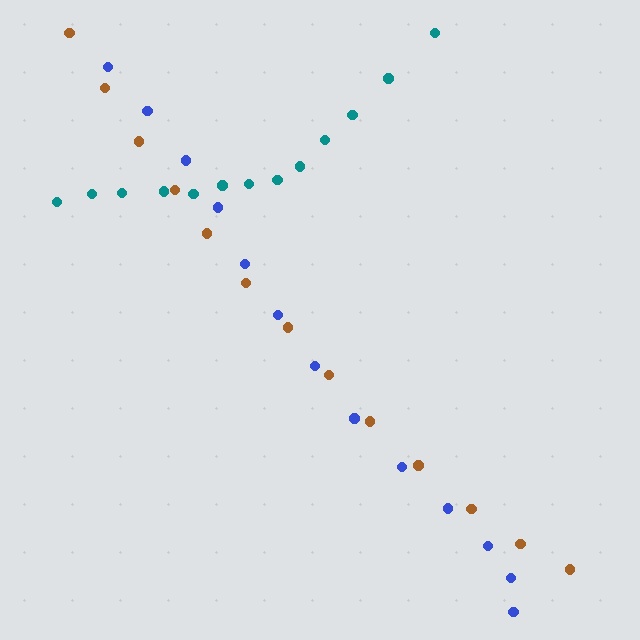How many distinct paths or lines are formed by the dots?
There are 3 distinct paths.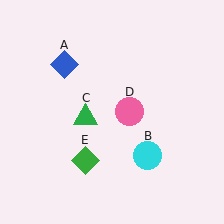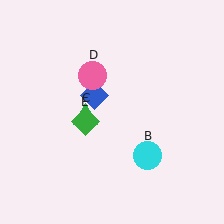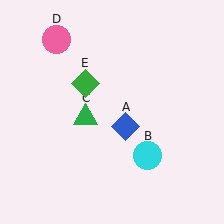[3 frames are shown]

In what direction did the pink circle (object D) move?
The pink circle (object D) moved up and to the left.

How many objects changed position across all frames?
3 objects changed position: blue diamond (object A), pink circle (object D), green diamond (object E).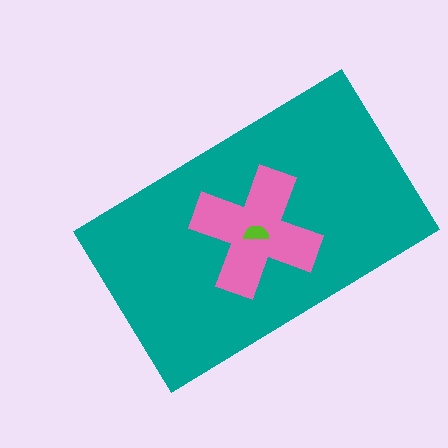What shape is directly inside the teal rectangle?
The pink cross.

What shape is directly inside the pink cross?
The lime semicircle.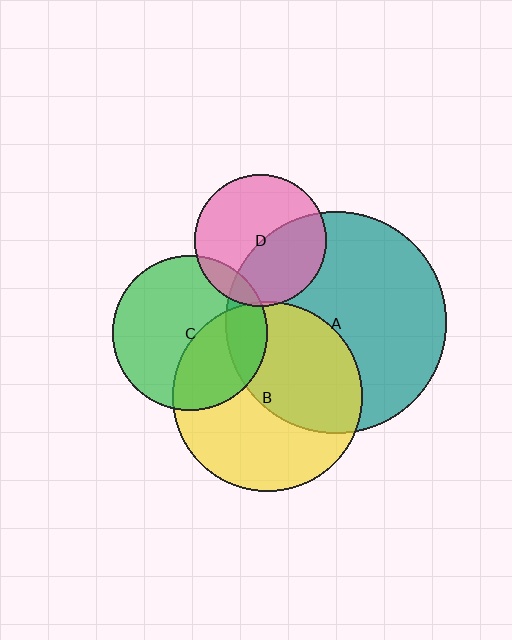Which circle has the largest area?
Circle A (teal).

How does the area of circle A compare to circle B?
Approximately 1.4 times.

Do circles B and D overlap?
Yes.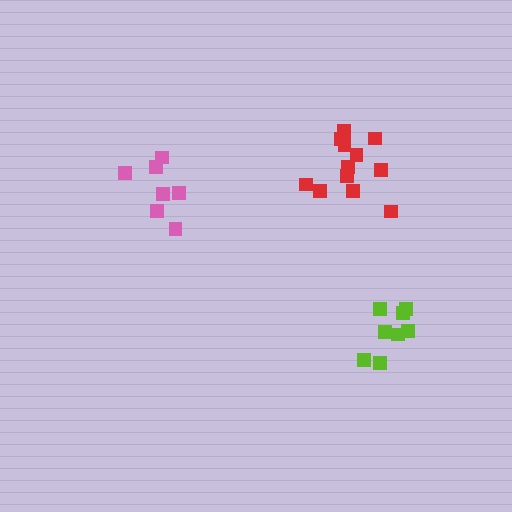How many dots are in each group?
Group 1: 7 dots, Group 2: 8 dots, Group 3: 12 dots (27 total).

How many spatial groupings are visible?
There are 3 spatial groupings.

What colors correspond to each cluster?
The clusters are colored: pink, lime, red.